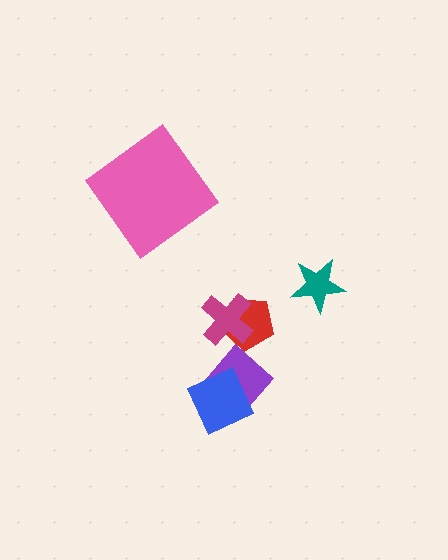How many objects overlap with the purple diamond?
1 object overlaps with the purple diamond.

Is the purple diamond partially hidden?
Yes, it is partially covered by another shape.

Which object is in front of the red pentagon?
The magenta cross is in front of the red pentagon.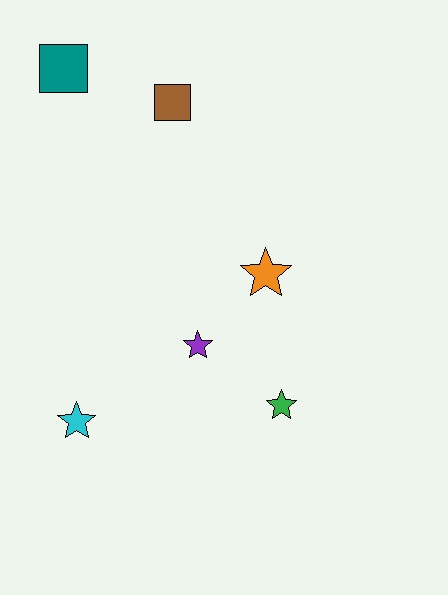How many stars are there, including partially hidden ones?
There are 4 stars.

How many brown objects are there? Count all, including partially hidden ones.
There is 1 brown object.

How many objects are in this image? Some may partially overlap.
There are 6 objects.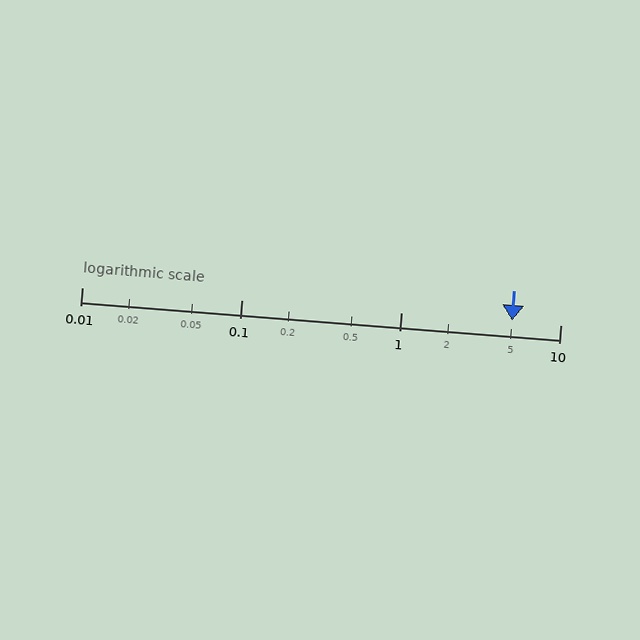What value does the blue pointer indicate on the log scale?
The pointer indicates approximately 5.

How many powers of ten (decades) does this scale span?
The scale spans 3 decades, from 0.01 to 10.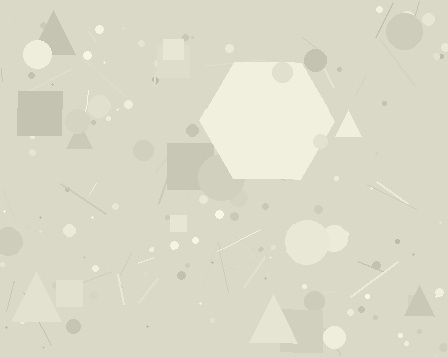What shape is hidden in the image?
A hexagon is hidden in the image.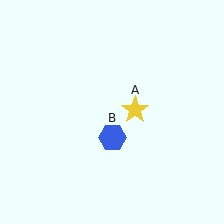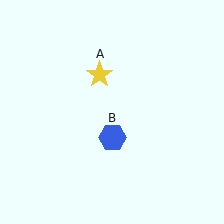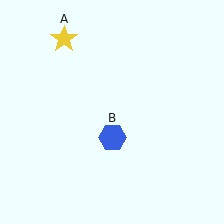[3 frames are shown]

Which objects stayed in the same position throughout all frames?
Blue hexagon (object B) remained stationary.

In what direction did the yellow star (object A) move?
The yellow star (object A) moved up and to the left.